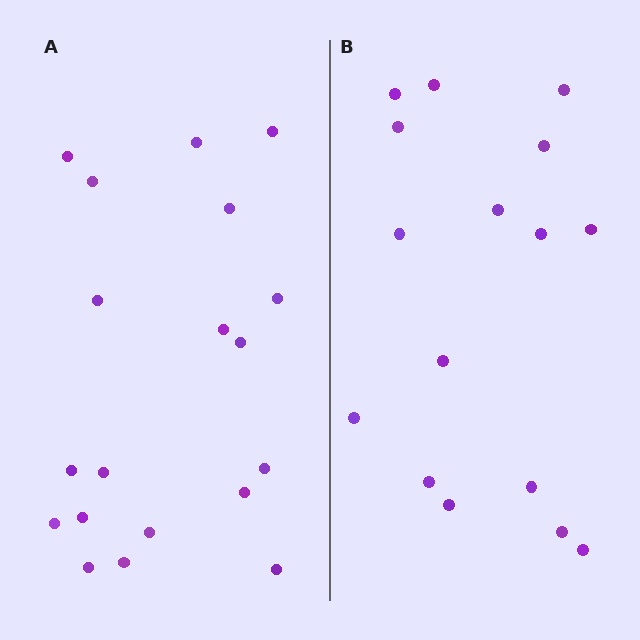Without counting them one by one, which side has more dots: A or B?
Region A (the left region) has more dots.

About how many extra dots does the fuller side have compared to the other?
Region A has just a few more — roughly 2 or 3 more dots than region B.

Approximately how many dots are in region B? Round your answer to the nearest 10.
About 20 dots. (The exact count is 16, which rounds to 20.)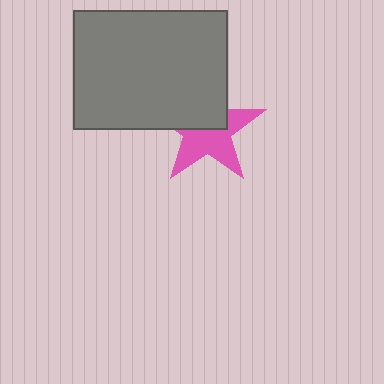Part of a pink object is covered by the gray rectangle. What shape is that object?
It is a star.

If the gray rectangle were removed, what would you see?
You would see the complete pink star.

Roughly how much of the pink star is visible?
About half of it is visible (roughly 56%).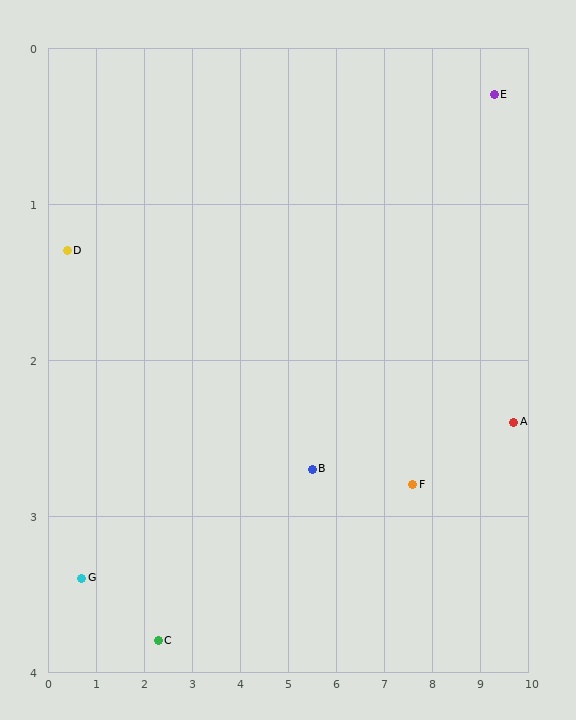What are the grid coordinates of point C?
Point C is at approximately (2.3, 3.8).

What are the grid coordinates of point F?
Point F is at approximately (7.6, 2.8).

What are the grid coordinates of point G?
Point G is at approximately (0.7, 3.4).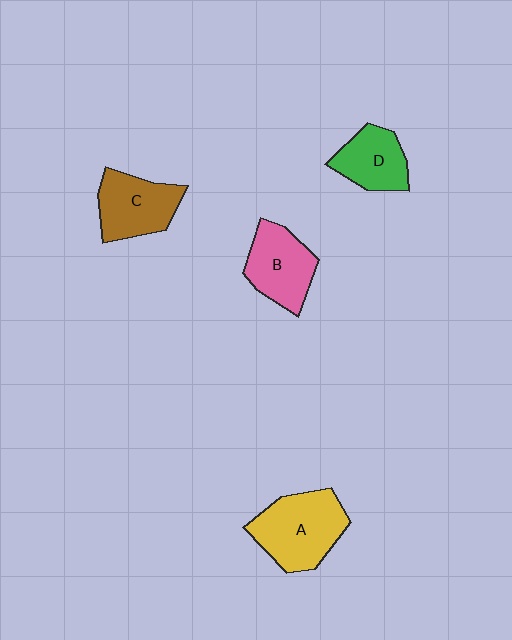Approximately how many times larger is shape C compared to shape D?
Approximately 1.2 times.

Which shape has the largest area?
Shape A (yellow).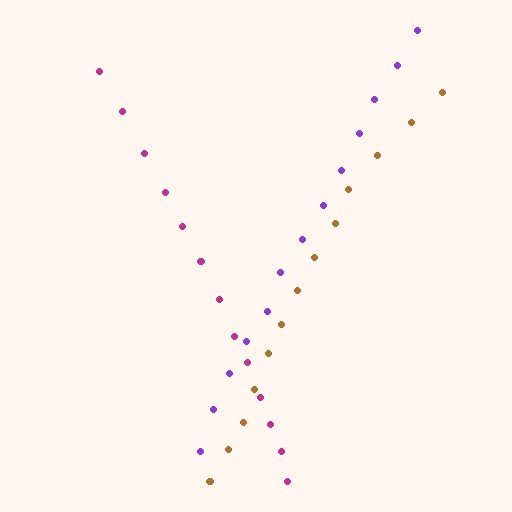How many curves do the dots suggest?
There are 3 distinct paths.